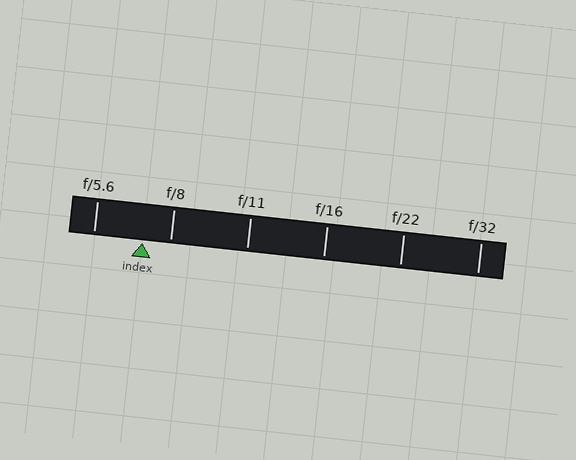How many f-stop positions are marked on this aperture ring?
There are 6 f-stop positions marked.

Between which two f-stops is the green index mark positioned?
The index mark is between f/5.6 and f/8.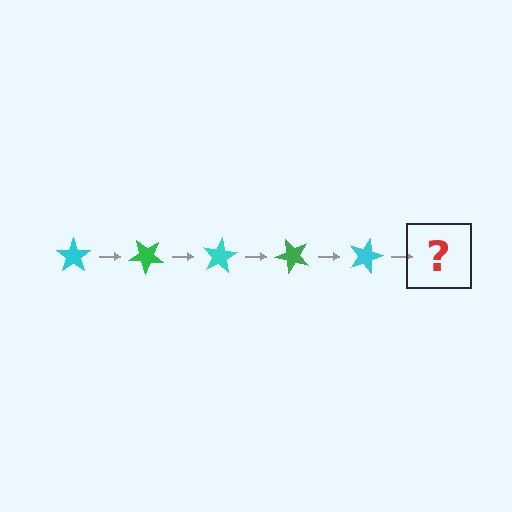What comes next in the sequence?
The next element should be a green star, rotated 200 degrees from the start.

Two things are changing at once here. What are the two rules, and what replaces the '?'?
The two rules are that it rotates 40 degrees each step and the color cycles through cyan and green. The '?' should be a green star, rotated 200 degrees from the start.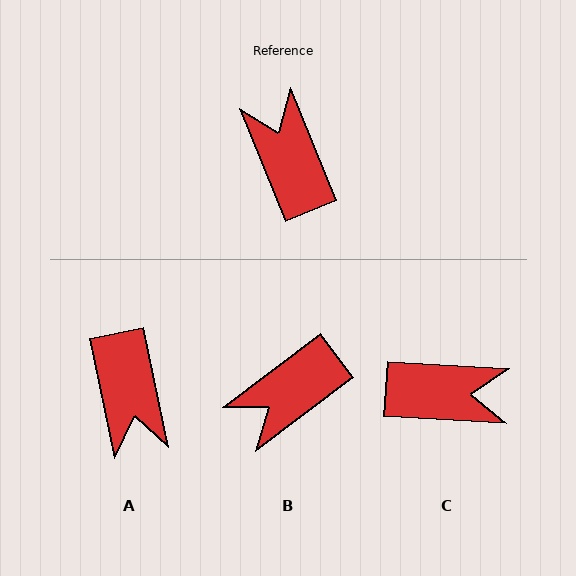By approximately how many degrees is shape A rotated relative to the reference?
Approximately 169 degrees counter-clockwise.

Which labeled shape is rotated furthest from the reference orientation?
A, about 169 degrees away.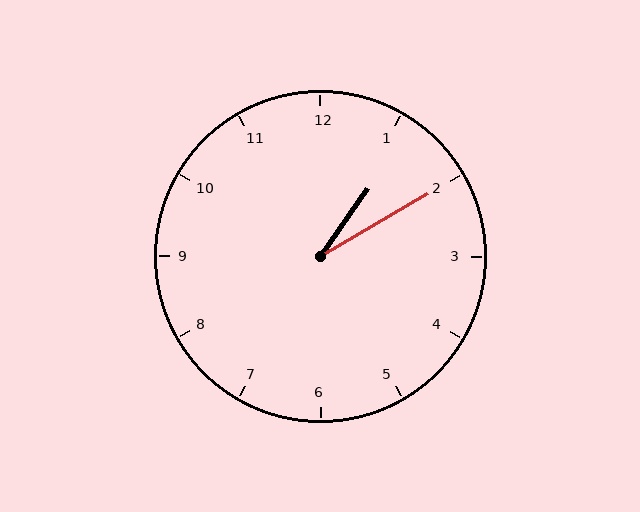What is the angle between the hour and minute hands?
Approximately 25 degrees.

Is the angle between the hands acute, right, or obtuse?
It is acute.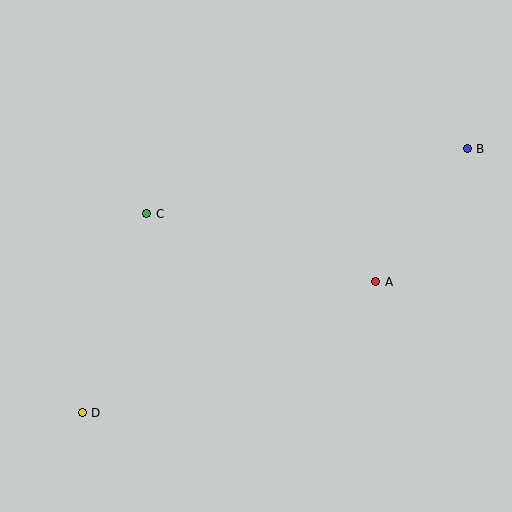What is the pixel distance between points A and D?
The distance between A and D is 321 pixels.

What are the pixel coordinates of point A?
Point A is at (376, 282).